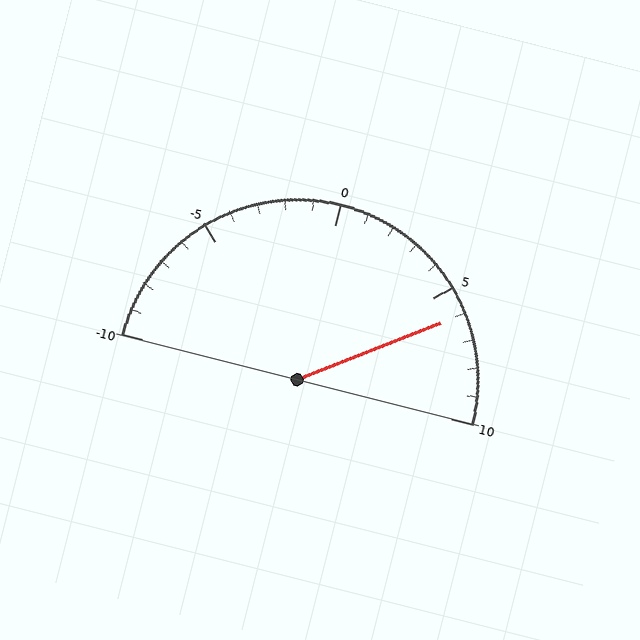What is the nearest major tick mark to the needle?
The nearest major tick mark is 5.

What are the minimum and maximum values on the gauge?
The gauge ranges from -10 to 10.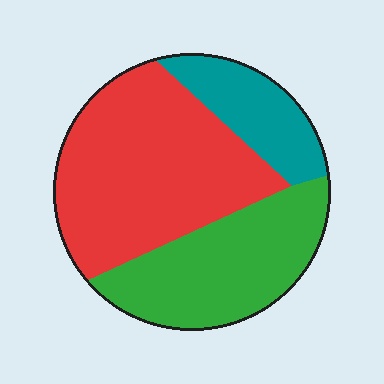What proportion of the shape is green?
Green takes up about one third (1/3) of the shape.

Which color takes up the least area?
Teal, at roughly 15%.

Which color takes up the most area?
Red, at roughly 50%.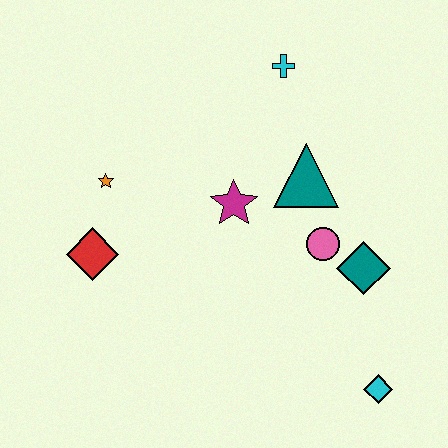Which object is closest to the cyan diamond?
The teal diamond is closest to the cyan diamond.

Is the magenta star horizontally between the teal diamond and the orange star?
Yes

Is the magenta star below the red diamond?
No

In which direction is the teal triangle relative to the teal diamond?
The teal triangle is above the teal diamond.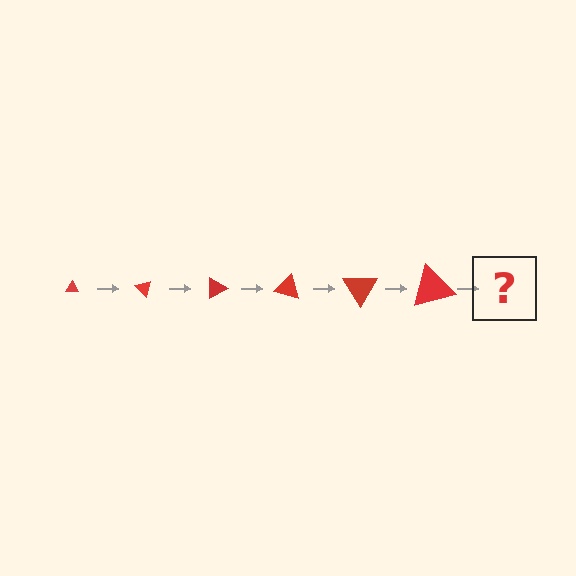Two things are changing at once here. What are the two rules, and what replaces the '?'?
The two rules are that the triangle grows larger each step and it rotates 45 degrees each step. The '?' should be a triangle, larger than the previous one and rotated 270 degrees from the start.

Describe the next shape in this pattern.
It should be a triangle, larger than the previous one and rotated 270 degrees from the start.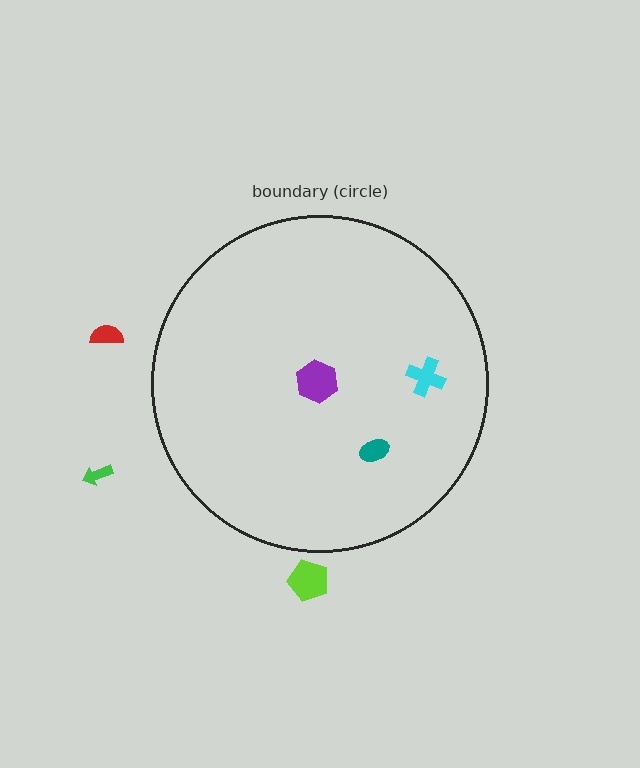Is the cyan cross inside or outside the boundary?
Inside.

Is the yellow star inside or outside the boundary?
Inside.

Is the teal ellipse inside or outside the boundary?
Inside.